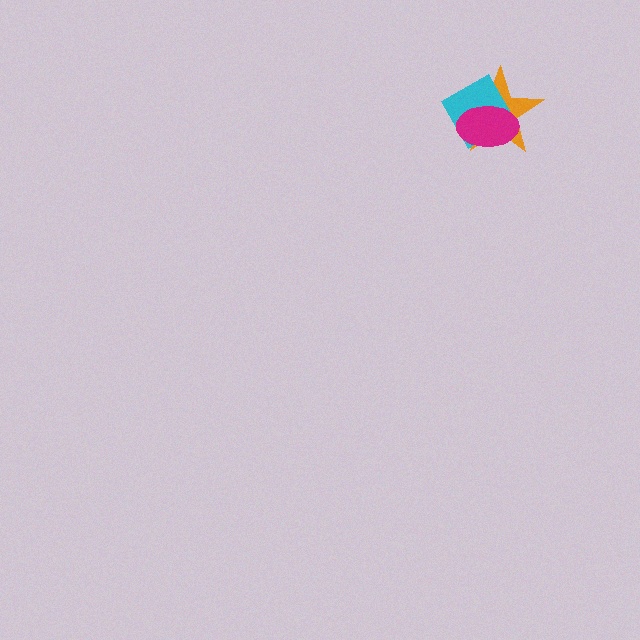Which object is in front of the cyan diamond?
The magenta ellipse is in front of the cyan diamond.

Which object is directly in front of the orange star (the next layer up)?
The cyan diamond is directly in front of the orange star.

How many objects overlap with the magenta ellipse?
2 objects overlap with the magenta ellipse.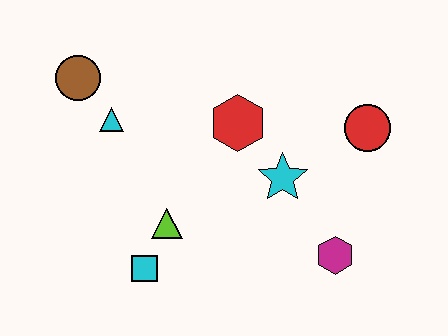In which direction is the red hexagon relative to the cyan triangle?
The red hexagon is to the right of the cyan triangle.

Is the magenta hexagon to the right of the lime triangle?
Yes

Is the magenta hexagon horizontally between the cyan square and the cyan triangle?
No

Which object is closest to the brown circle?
The cyan triangle is closest to the brown circle.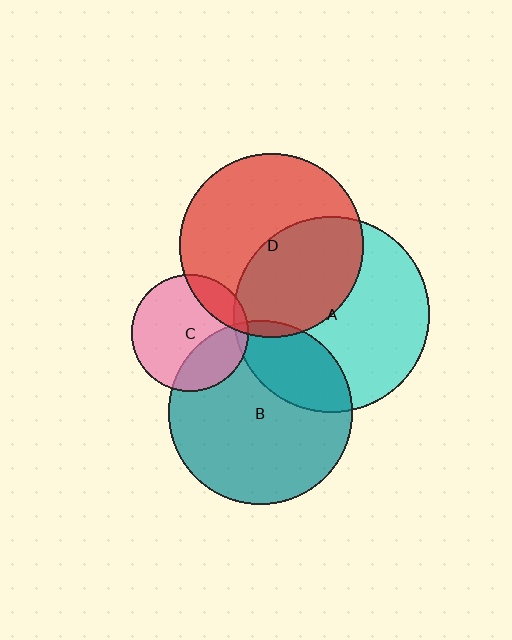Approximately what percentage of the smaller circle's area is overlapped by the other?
Approximately 30%.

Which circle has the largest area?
Circle A (cyan).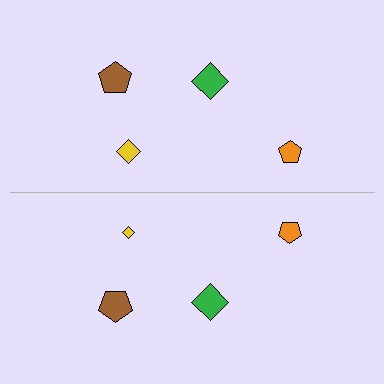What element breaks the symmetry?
The yellow diamond on the bottom side has a different size than its mirror counterpart.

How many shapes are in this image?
There are 8 shapes in this image.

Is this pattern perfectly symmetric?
No, the pattern is not perfectly symmetric. The yellow diamond on the bottom side has a different size than its mirror counterpart.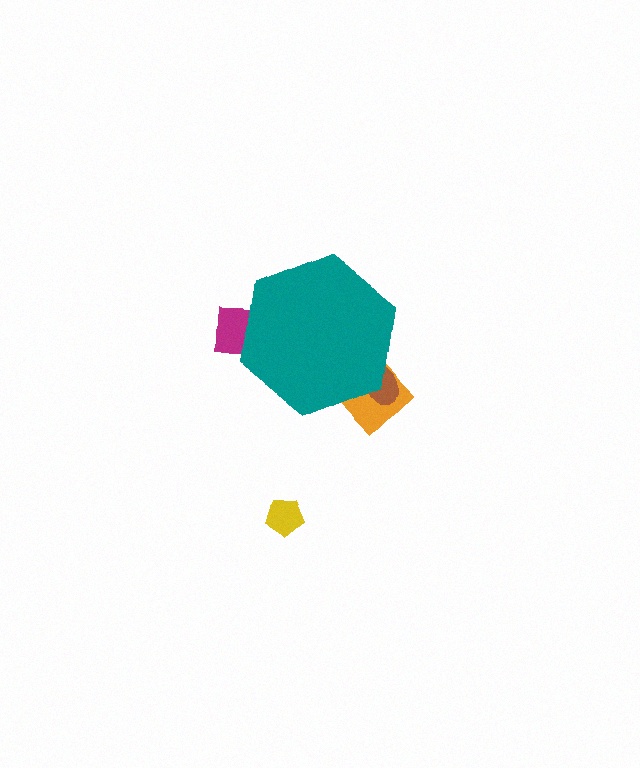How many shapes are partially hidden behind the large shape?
3 shapes are partially hidden.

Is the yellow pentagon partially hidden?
No, the yellow pentagon is fully visible.